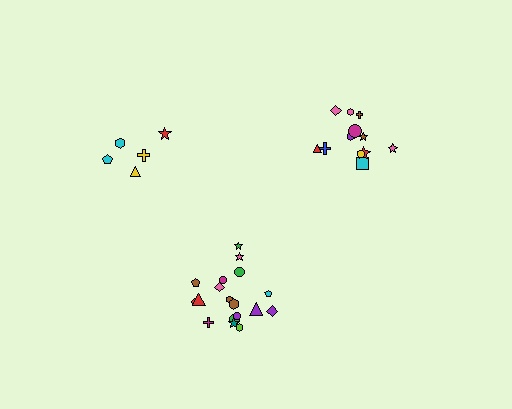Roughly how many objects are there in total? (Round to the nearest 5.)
Roughly 35 objects in total.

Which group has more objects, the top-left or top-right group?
The top-right group.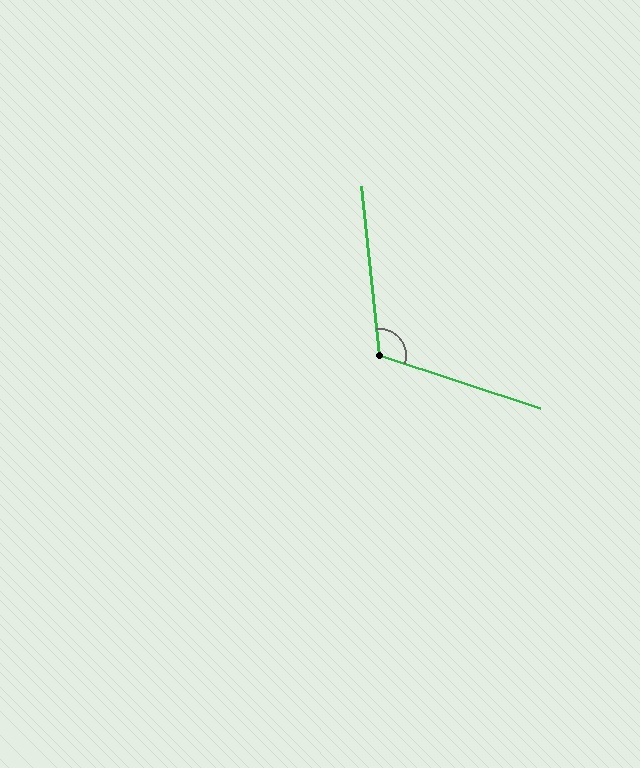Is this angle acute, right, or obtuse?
It is obtuse.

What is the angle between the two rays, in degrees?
Approximately 114 degrees.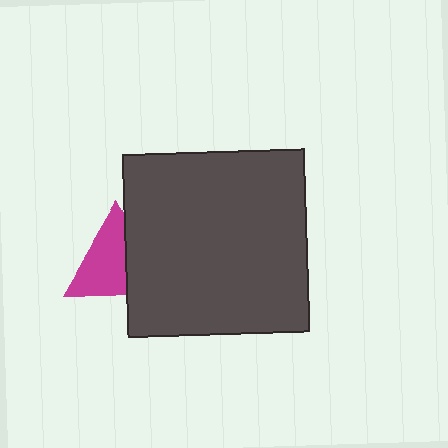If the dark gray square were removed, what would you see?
You would see the complete magenta triangle.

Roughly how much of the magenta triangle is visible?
About half of it is visible (roughly 62%).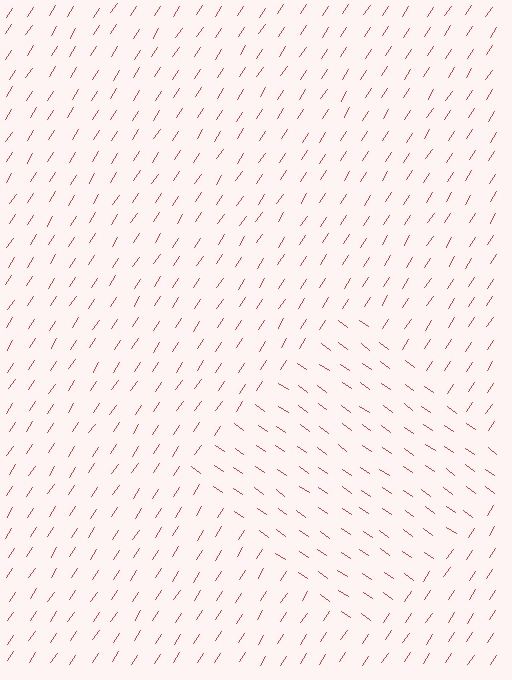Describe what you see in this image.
The image is filled with small red line segments. A diamond region in the image has lines oriented differently from the surrounding lines, creating a visible texture boundary.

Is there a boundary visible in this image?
Yes, there is a texture boundary formed by a change in line orientation.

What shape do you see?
I see a diamond.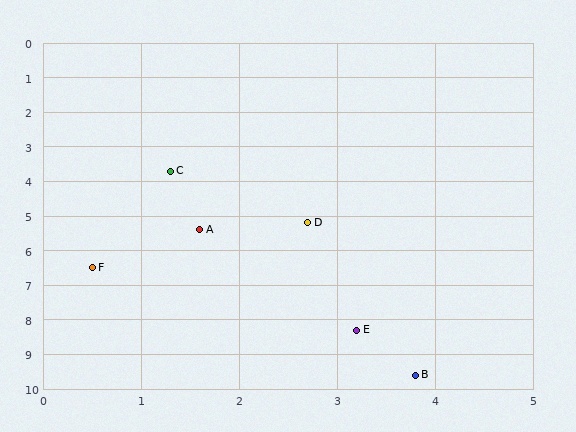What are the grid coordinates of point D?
Point D is at approximately (2.7, 5.2).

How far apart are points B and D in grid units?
Points B and D are about 4.5 grid units apart.